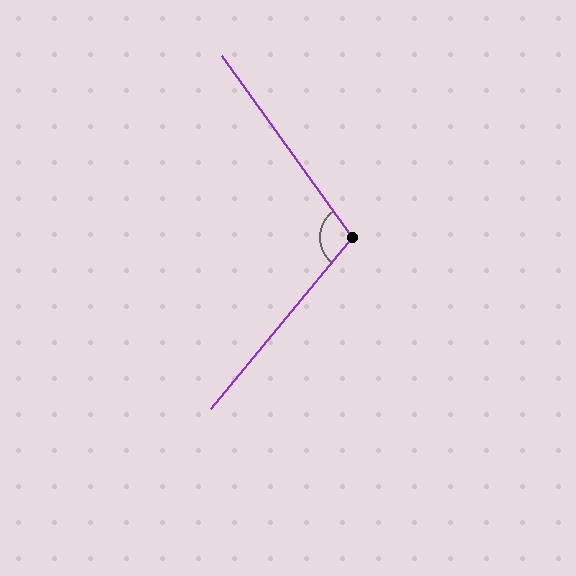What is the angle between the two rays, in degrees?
Approximately 105 degrees.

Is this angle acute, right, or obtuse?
It is obtuse.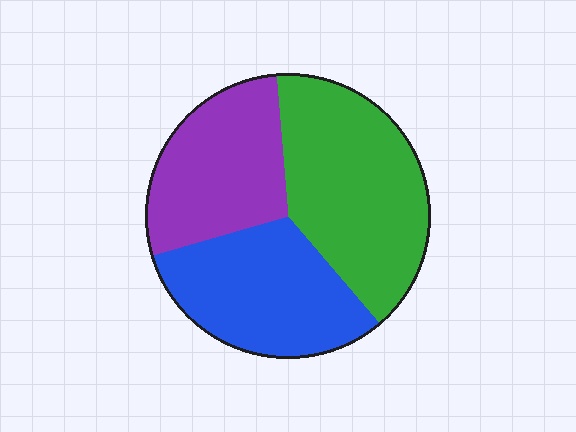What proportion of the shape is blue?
Blue covers around 30% of the shape.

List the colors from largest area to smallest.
From largest to smallest: green, blue, purple.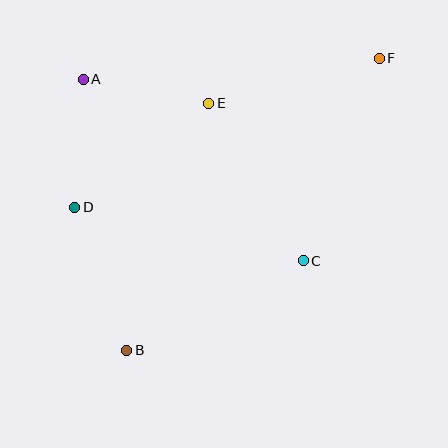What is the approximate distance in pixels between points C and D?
The distance between C and D is approximately 235 pixels.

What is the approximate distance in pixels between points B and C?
The distance between B and C is approximately 198 pixels.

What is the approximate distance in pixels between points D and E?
The distance between D and E is approximately 170 pixels.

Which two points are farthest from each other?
Points B and F are farthest from each other.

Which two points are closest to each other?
Points A and E are closest to each other.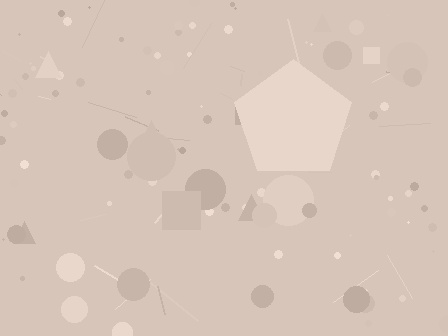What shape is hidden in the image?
A pentagon is hidden in the image.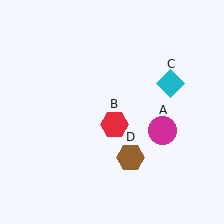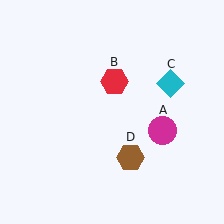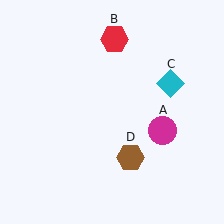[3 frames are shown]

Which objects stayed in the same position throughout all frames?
Magenta circle (object A) and cyan diamond (object C) and brown hexagon (object D) remained stationary.